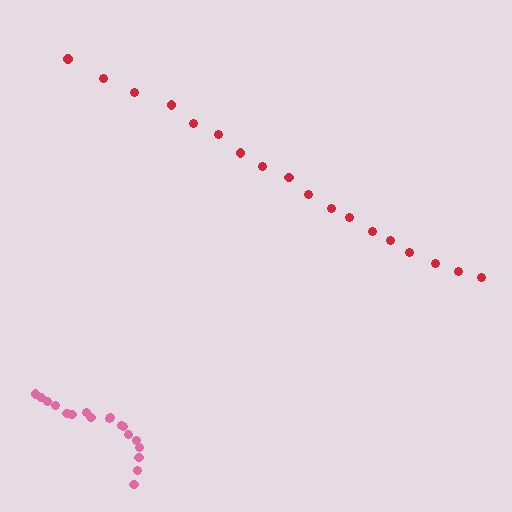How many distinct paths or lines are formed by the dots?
There are 2 distinct paths.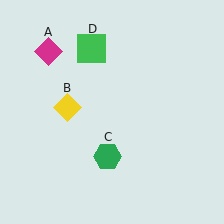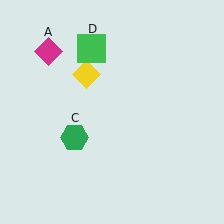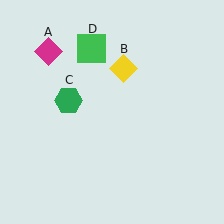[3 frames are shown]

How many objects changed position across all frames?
2 objects changed position: yellow diamond (object B), green hexagon (object C).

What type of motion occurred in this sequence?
The yellow diamond (object B), green hexagon (object C) rotated clockwise around the center of the scene.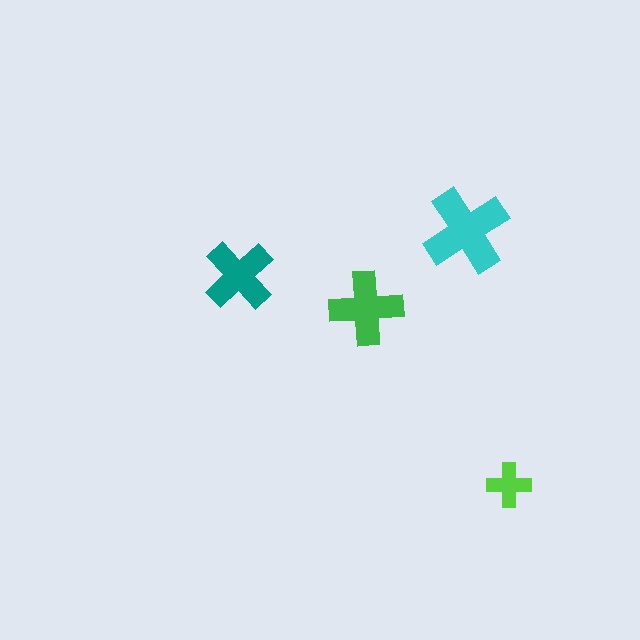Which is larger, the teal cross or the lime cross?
The teal one.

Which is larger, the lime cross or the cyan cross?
The cyan one.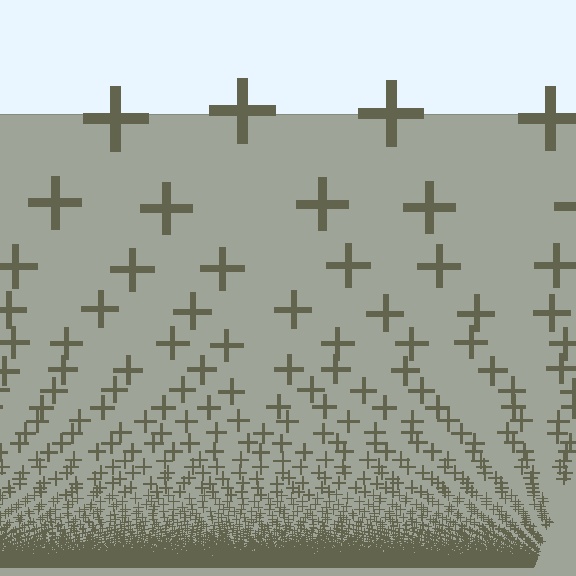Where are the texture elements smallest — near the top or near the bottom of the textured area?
Near the bottom.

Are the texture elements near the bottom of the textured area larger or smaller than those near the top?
Smaller. The gradient is inverted — elements near the bottom are smaller and denser.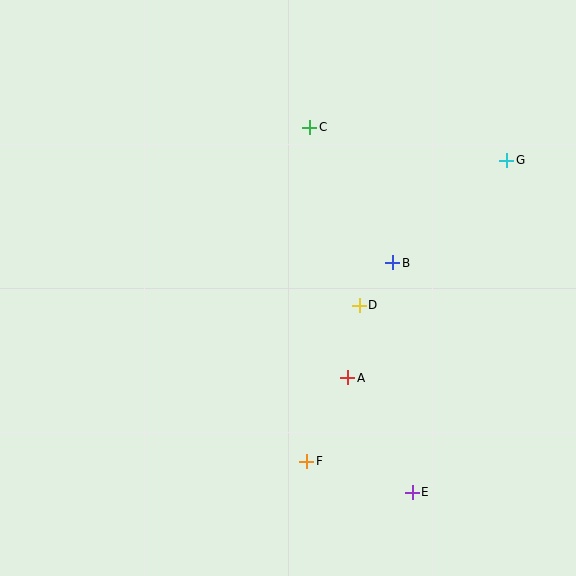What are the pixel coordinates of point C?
Point C is at (310, 127).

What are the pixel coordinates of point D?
Point D is at (359, 305).